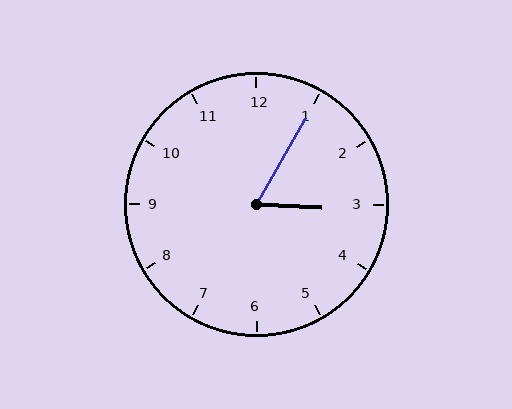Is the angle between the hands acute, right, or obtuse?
It is acute.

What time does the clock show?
3:05.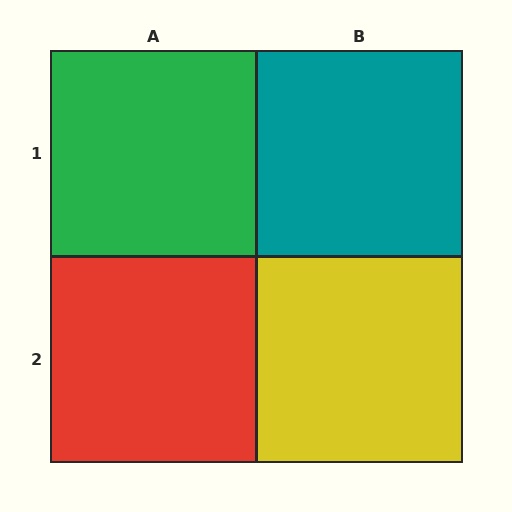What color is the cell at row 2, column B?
Yellow.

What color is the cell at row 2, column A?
Red.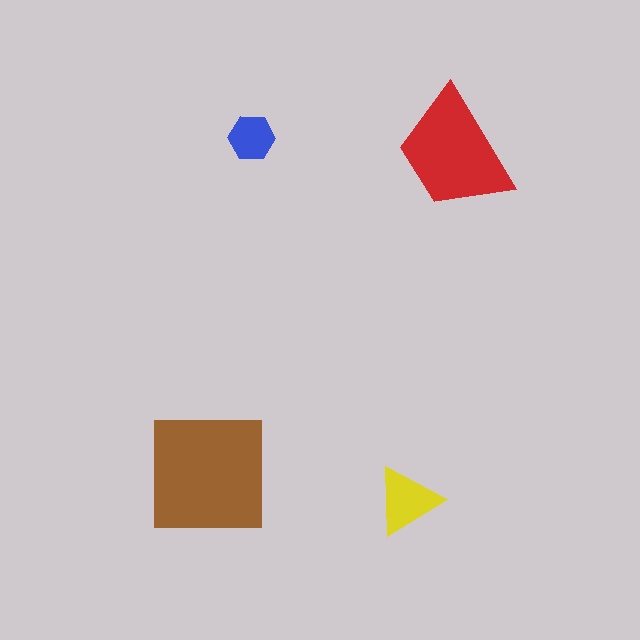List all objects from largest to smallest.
The brown square, the red trapezoid, the yellow triangle, the blue hexagon.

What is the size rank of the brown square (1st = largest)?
1st.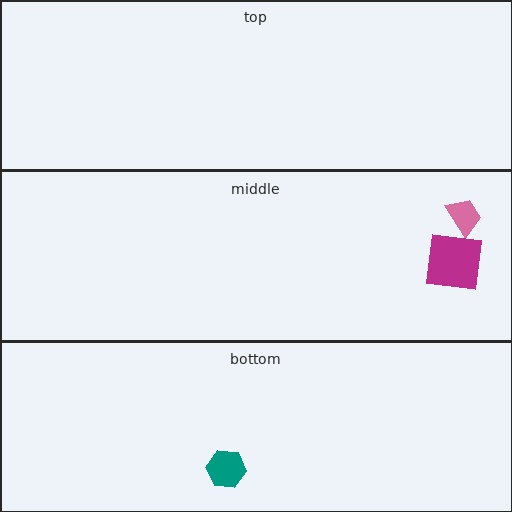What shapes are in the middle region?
The pink trapezoid, the magenta square.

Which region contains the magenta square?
The middle region.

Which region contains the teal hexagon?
The bottom region.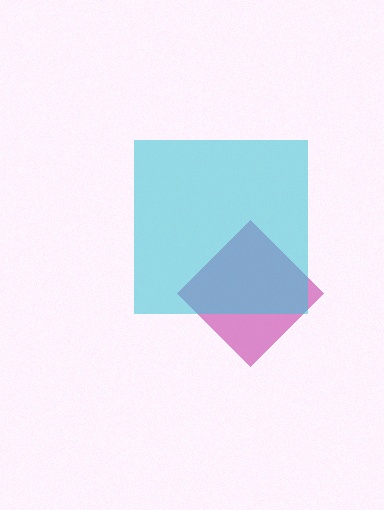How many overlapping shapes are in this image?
There are 2 overlapping shapes in the image.